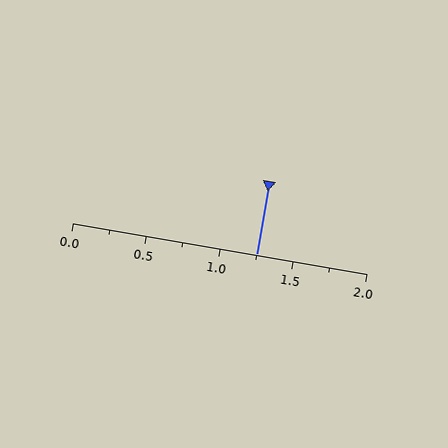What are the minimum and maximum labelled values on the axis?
The axis runs from 0.0 to 2.0.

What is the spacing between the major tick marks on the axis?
The major ticks are spaced 0.5 apart.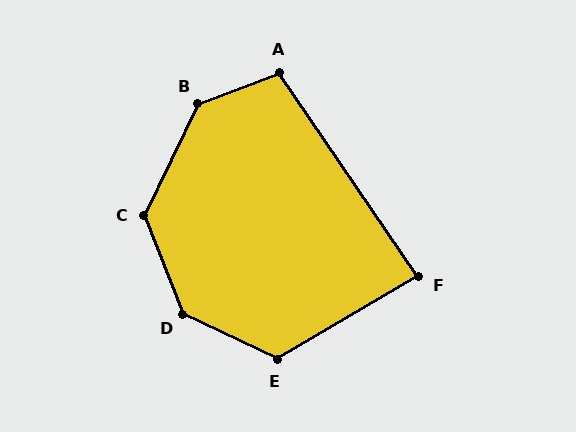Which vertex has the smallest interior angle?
F, at approximately 86 degrees.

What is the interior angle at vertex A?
Approximately 103 degrees (obtuse).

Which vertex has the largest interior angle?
D, at approximately 137 degrees.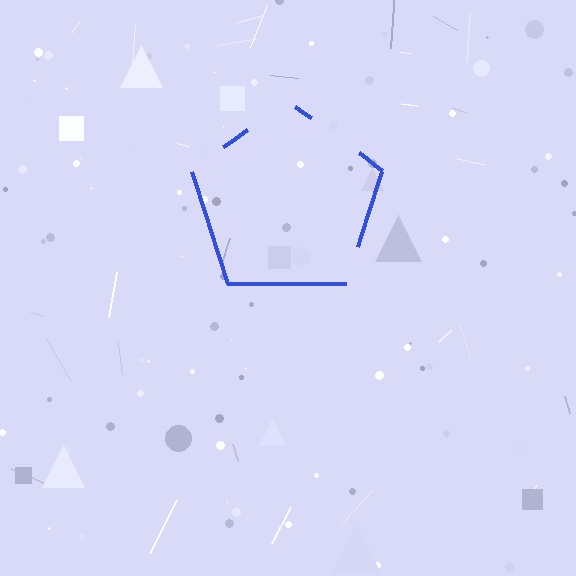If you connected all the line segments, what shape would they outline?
They would outline a pentagon.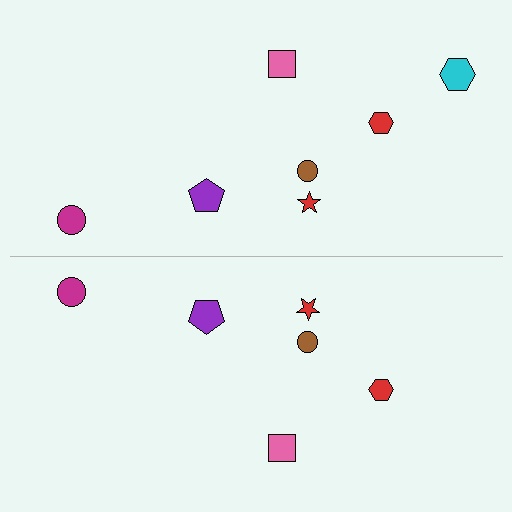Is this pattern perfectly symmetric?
No, the pattern is not perfectly symmetric. A cyan hexagon is missing from the bottom side.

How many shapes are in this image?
There are 13 shapes in this image.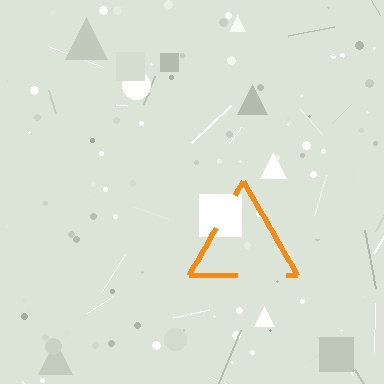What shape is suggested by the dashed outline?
The dashed outline suggests a triangle.